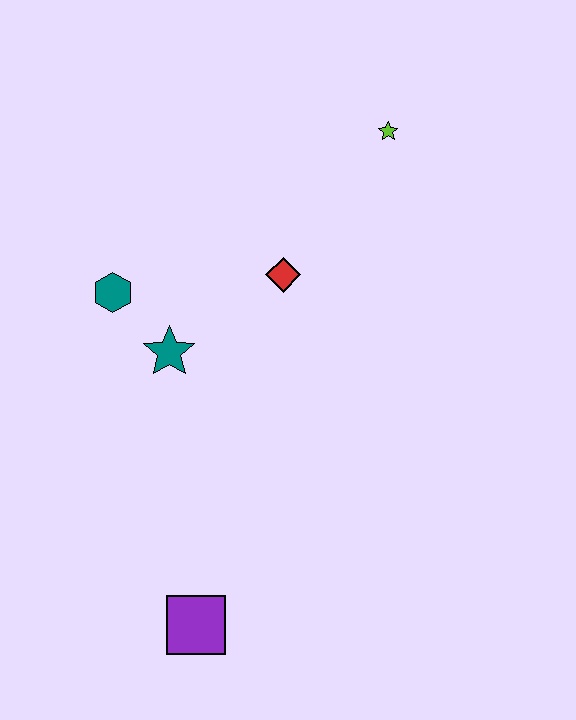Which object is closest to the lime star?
The red diamond is closest to the lime star.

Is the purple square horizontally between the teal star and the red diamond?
Yes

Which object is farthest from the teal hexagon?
The purple square is farthest from the teal hexagon.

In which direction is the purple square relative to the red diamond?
The purple square is below the red diamond.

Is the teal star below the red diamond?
Yes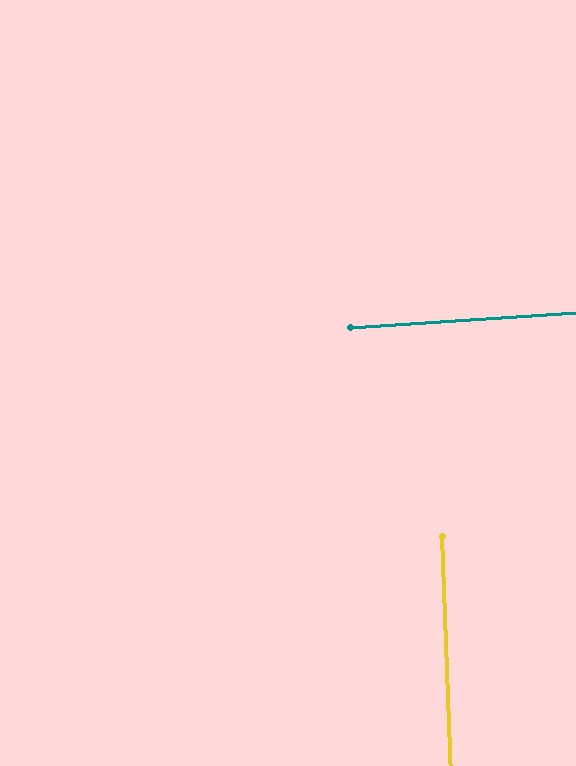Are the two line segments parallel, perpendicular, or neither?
Perpendicular — they meet at approximately 88°.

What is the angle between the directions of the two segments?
Approximately 88 degrees.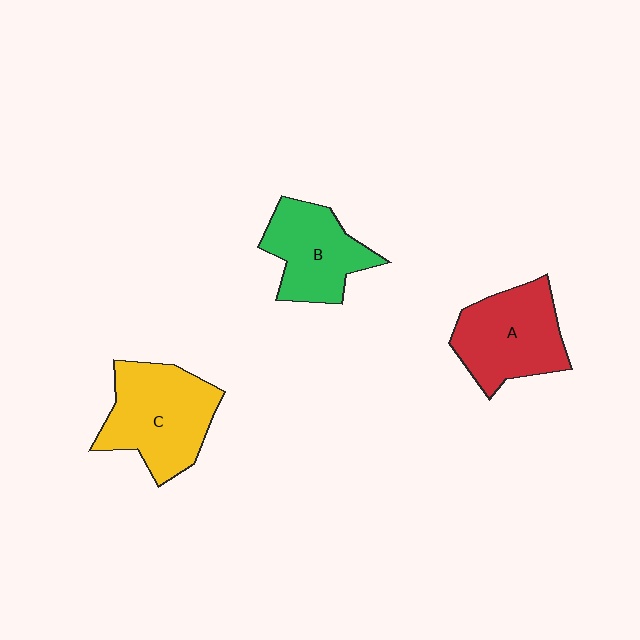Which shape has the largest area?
Shape C (yellow).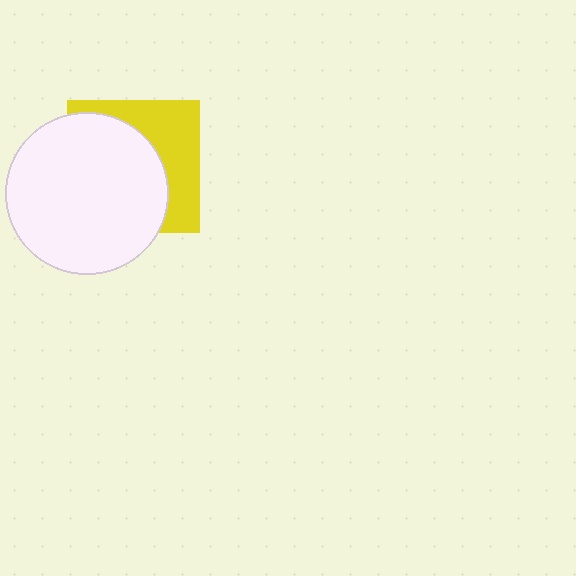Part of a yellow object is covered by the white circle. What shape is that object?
It is a square.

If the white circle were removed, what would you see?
You would see the complete yellow square.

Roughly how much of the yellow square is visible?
A small part of it is visible (roughly 39%).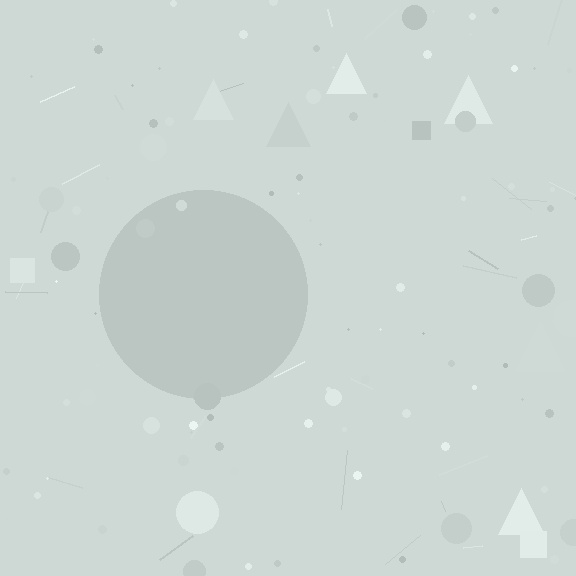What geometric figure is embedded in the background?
A circle is embedded in the background.